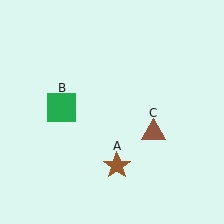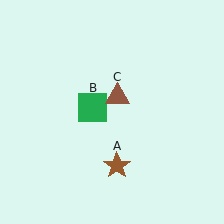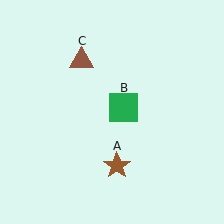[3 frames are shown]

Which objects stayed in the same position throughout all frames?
Brown star (object A) remained stationary.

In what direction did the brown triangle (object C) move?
The brown triangle (object C) moved up and to the left.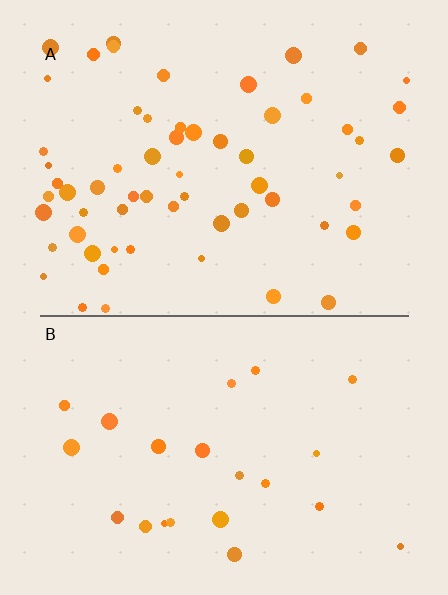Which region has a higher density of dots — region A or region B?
A (the top).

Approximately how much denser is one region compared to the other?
Approximately 2.7× — region A over region B.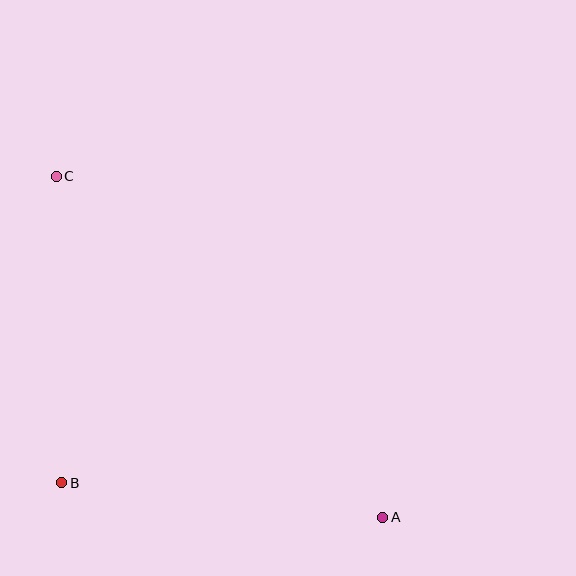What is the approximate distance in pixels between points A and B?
The distance between A and B is approximately 323 pixels.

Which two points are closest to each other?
Points B and C are closest to each other.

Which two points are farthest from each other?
Points A and C are farthest from each other.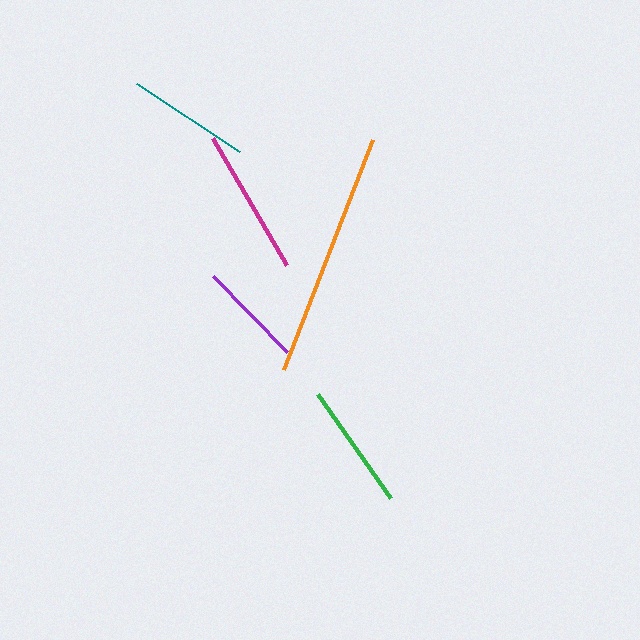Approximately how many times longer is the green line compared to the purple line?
The green line is approximately 1.2 times the length of the purple line.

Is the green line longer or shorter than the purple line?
The green line is longer than the purple line.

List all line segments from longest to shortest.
From longest to shortest: orange, magenta, green, teal, purple.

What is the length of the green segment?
The green segment is approximately 127 pixels long.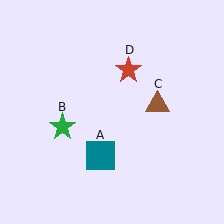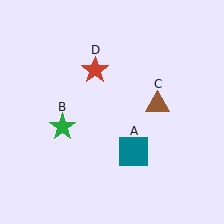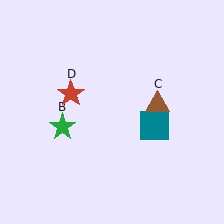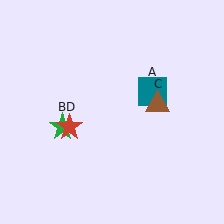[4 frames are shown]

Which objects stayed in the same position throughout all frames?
Green star (object B) and brown triangle (object C) remained stationary.